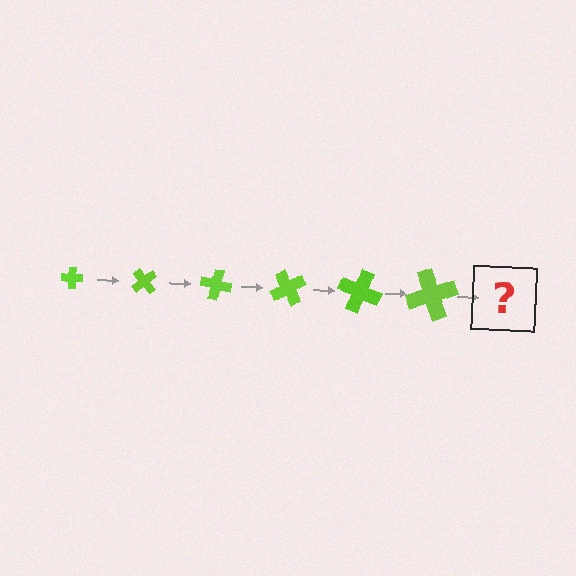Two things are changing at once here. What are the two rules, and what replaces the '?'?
The two rules are that the cross grows larger each step and it rotates 50 degrees each step. The '?' should be a cross, larger than the previous one and rotated 300 degrees from the start.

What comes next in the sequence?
The next element should be a cross, larger than the previous one and rotated 300 degrees from the start.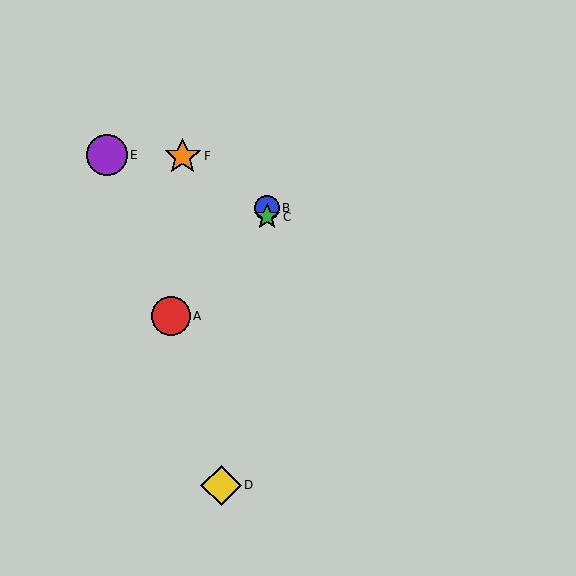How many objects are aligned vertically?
2 objects (B, C) are aligned vertically.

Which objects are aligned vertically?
Objects B, C are aligned vertically.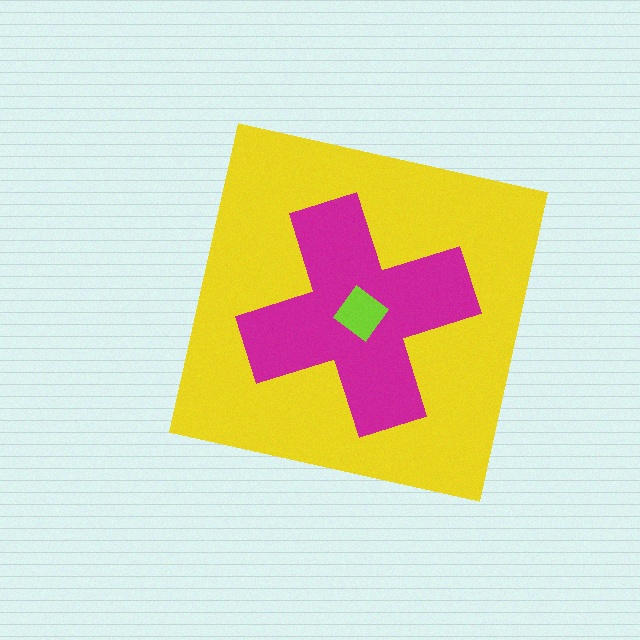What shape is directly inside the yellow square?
The magenta cross.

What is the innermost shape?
The lime diamond.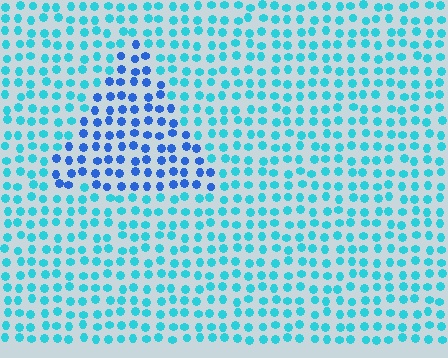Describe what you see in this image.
The image is filled with small cyan elements in a uniform arrangement. A triangle-shaped region is visible where the elements are tinted to a slightly different hue, forming a subtle color boundary.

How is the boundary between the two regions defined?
The boundary is defined purely by a slight shift in hue (about 37 degrees). Spacing, size, and orientation are identical on both sides.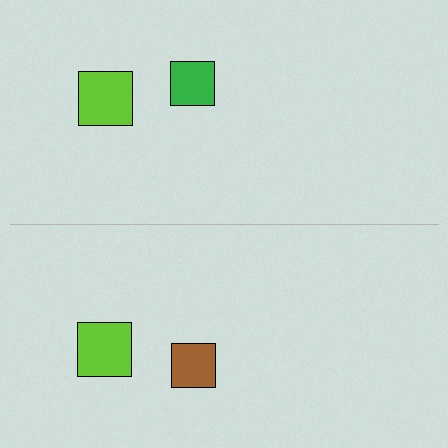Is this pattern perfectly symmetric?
No, the pattern is not perfectly symmetric. The brown square on the bottom side breaks the symmetry — its mirror counterpart is green.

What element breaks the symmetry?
The brown square on the bottom side breaks the symmetry — its mirror counterpart is green.